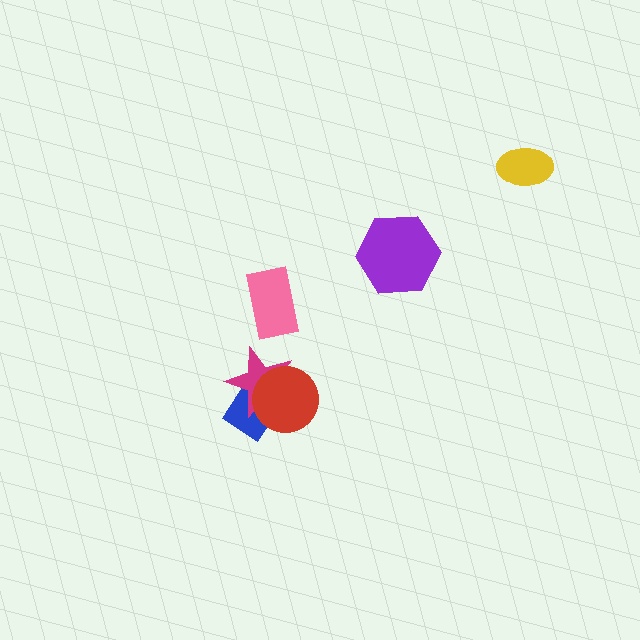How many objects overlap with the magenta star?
2 objects overlap with the magenta star.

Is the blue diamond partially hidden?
Yes, it is partially covered by another shape.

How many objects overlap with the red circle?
2 objects overlap with the red circle.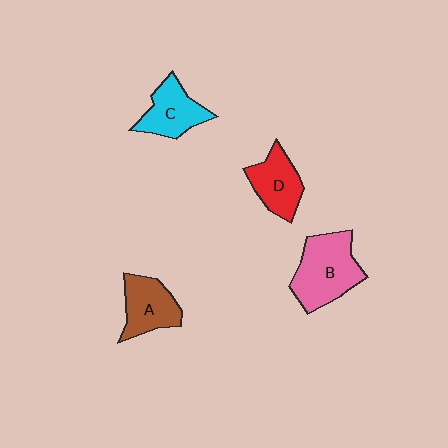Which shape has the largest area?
Shape B (pink).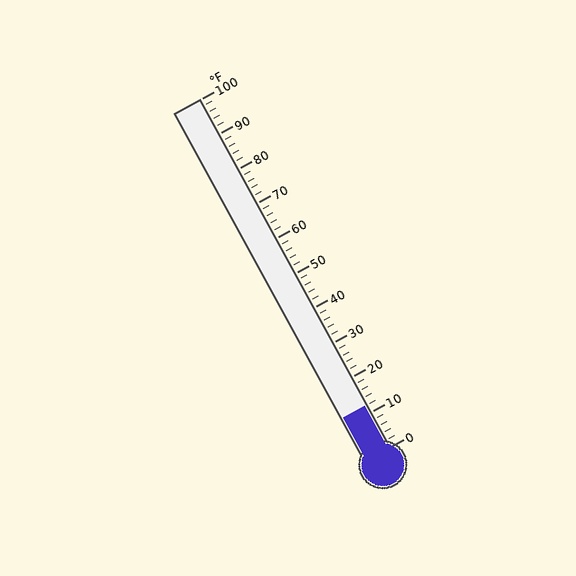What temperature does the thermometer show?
The thermometer shows approximately 12°F.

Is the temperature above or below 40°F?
The temperature is below 40°F.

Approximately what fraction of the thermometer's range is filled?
The thermometer is filled to approximately 10% of its range.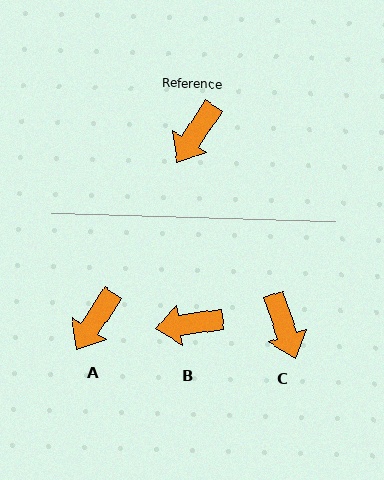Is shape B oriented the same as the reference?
No, it is off by about 49 degrees.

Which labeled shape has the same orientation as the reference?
A.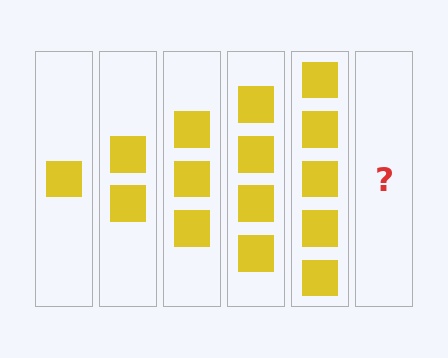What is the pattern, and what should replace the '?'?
The pattern is that each step adds one more square. The '?' should be 6 squares.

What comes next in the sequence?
The next element should be 6 squares.